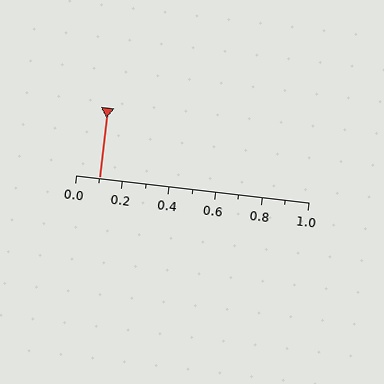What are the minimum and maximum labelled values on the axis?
The axis runs from 0.0 to 1.0.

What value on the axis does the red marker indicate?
The marker indicates approximately 0.1.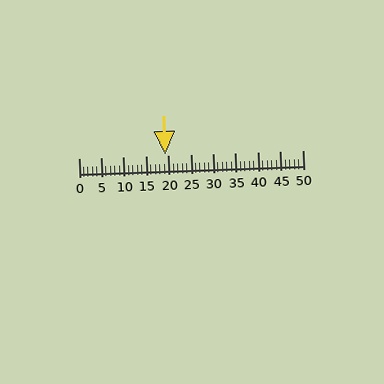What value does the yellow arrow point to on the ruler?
The yellow arrow points to approximately 19.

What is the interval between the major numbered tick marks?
The major tick marks are spaced 5 units apart.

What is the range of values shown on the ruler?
The ruler shows values from 0 to 50.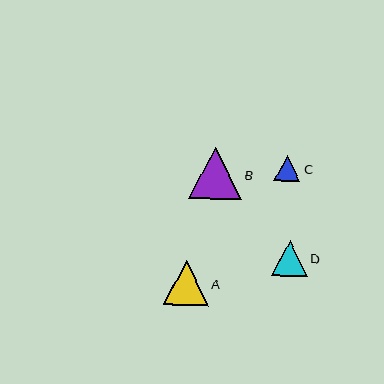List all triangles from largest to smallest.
From largest to smallest: B, A, D, C.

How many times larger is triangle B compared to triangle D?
Triangle B is approximately 1.5 times the size of triangle D.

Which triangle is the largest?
Triangle B is the largest with a size of approximately 52 pixels.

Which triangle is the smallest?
Triangle C is the smallest with a size of approximately 26 pixels.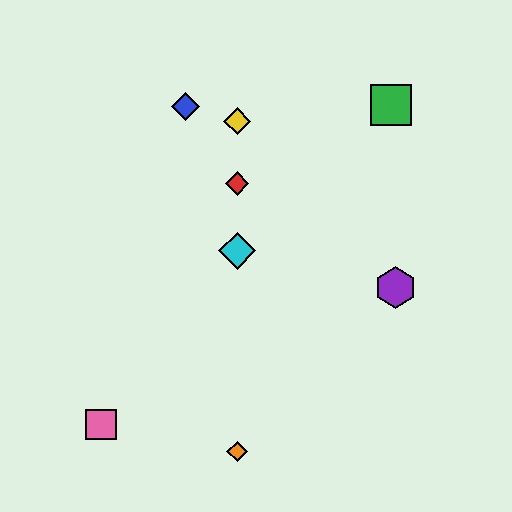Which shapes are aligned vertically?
The red diamond, the yellow diamond, the orange diamond, the cyan diamond are aligned vertically.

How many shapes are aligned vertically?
4 shapes (the red diamond, the yellow diamond, the orange diamond, the cyan diamond) are aligned vertically.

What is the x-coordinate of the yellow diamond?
The yellow diamond is at x≈237.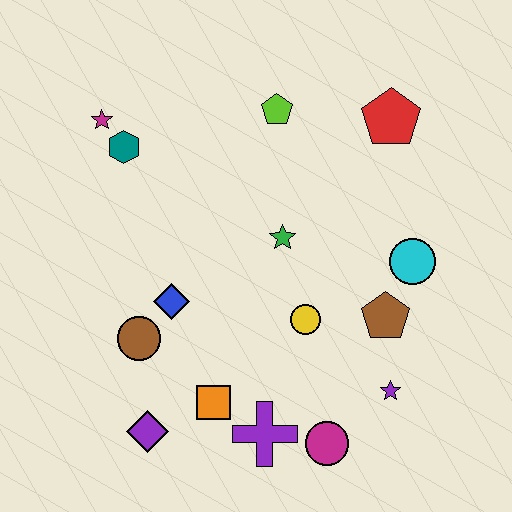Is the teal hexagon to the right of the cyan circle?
No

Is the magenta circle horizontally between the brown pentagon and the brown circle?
Yes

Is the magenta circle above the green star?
No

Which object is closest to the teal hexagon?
The magenta star is closest to the teal hexagon.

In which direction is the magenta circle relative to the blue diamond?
The magenta circle is to the right of the blue diamond.